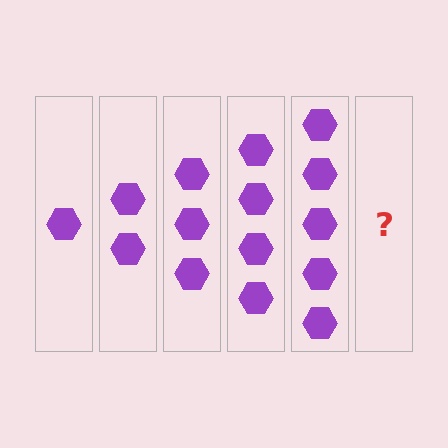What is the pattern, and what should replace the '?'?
The pattern is that each step adds one more hexagon. The '?' should be 6 hexagons.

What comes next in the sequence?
The next element should be 6 hexagons.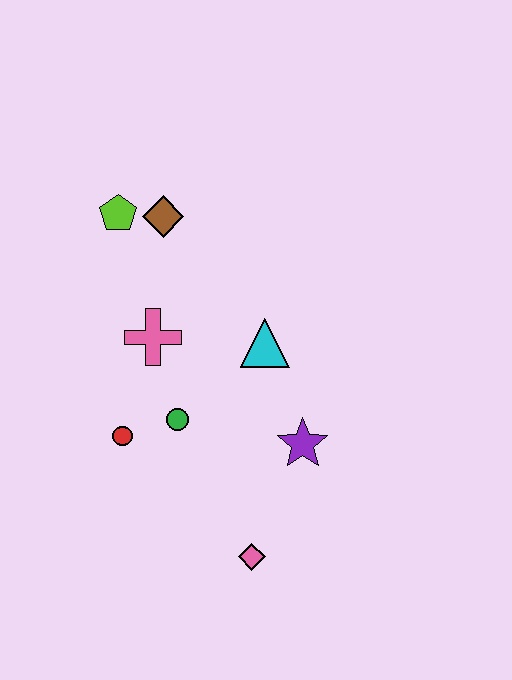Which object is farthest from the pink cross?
The pink diamond is farthest from the pink cross.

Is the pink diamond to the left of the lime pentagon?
No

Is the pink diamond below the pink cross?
Yes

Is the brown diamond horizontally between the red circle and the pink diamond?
Yes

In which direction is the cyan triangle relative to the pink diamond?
The cyan triangle is above the pink diamond.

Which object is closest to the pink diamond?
The purple star is closest to the pink diamond.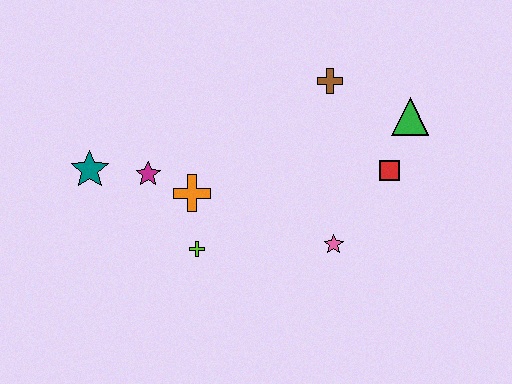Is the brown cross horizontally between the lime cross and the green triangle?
Yes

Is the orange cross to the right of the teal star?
Yes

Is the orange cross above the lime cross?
Yes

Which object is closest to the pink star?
The red square is closest to the pink star.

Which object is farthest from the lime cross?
The green triangle is farthest from the lime cross.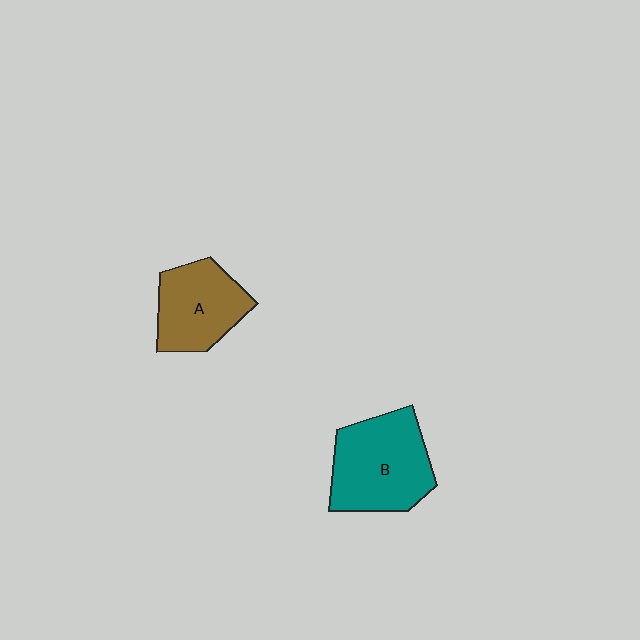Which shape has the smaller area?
Shape A (brown).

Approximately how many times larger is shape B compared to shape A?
Approximately 1.3 times.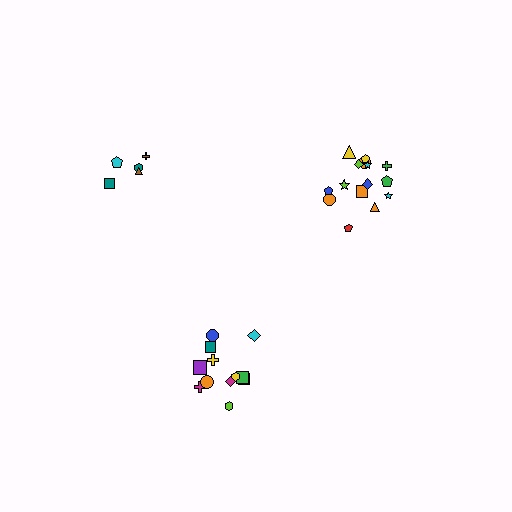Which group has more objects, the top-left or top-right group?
The top-right group.